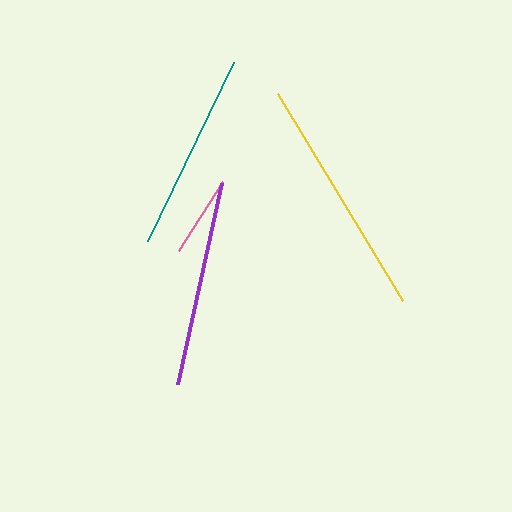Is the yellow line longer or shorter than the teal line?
The yellow line is longer than the teal line.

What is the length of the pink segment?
The pink segment is approximately 82 pixels long.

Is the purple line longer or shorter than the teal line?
The purple line is longer than the teal line.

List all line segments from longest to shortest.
From longest to shortest: yellow, purple, teal, pink.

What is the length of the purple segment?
The purple segment is approximately 205 pixels long.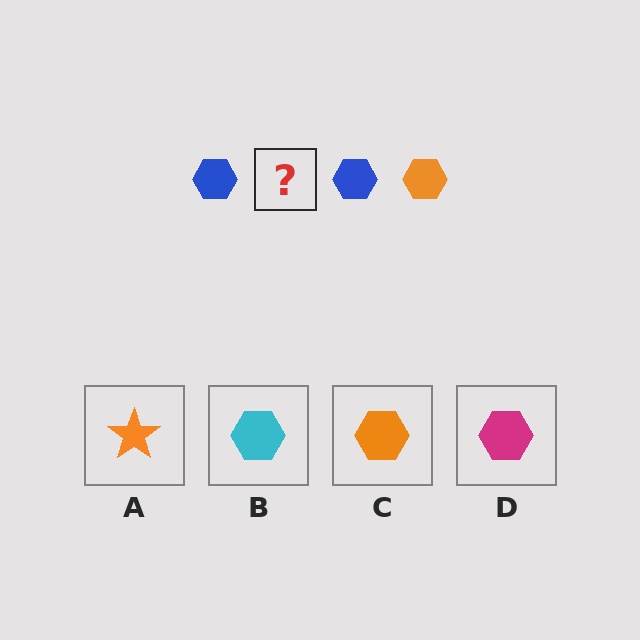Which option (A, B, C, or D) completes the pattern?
C.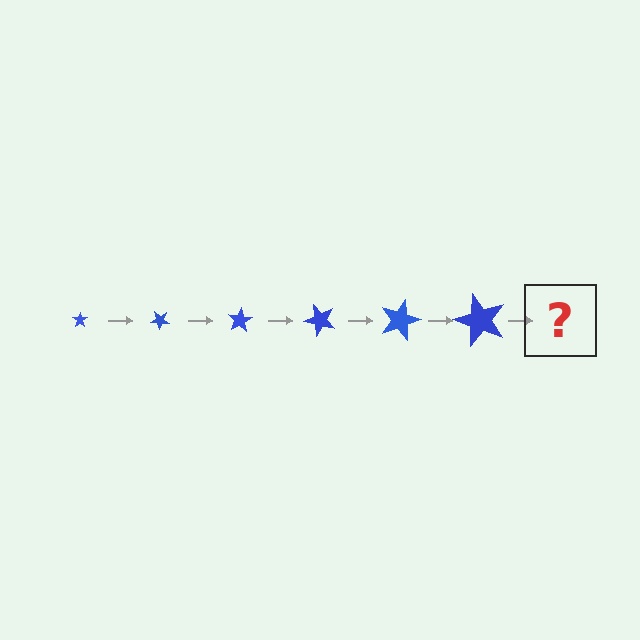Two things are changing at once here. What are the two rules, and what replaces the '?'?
The two rules are that the star grows larger each step and it rotates 40 degrees each step. The '?' should be a star, larger than the previous one and rotated 240 degrees from the start.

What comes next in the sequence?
The next element should be a star, larger than the previous one and rotated 240 degrees from the start.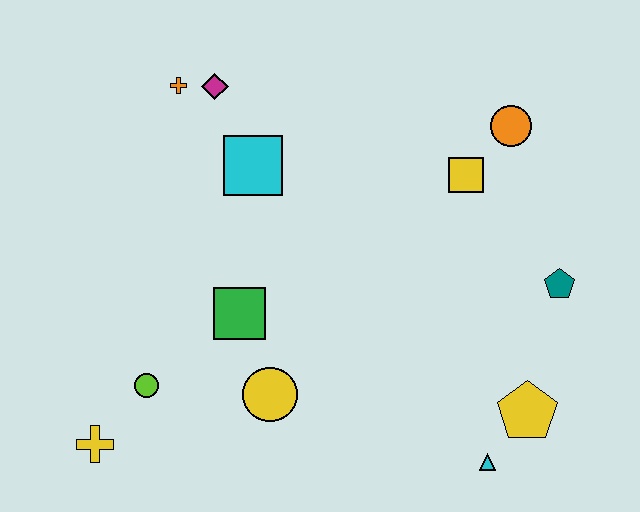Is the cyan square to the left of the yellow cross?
No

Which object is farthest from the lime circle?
The orange circle is farthest from the lime circle.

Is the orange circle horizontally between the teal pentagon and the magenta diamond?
Yes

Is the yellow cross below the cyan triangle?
No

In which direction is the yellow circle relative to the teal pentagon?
The yellow circle is to the left of the teal pentagon.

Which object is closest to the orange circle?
The yellow square is closest to the orange circle.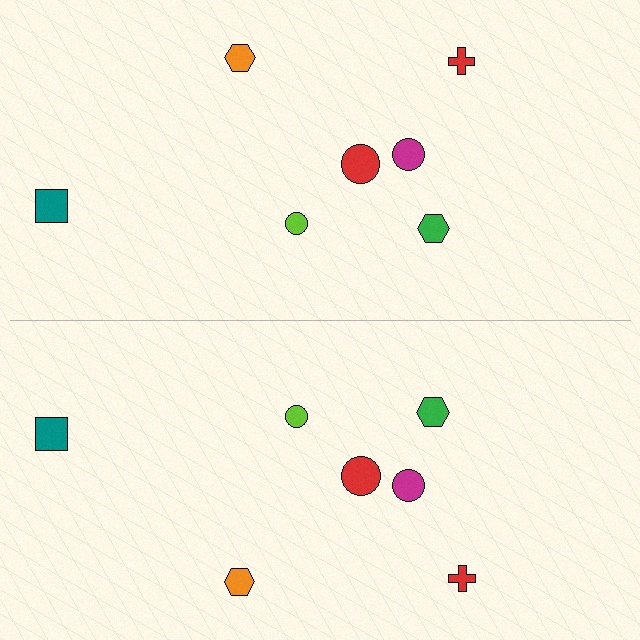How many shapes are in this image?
There are 14 shapes in this image.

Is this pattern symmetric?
Yes, this pattern has bilateral (reflection) symmetry.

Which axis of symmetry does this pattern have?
The pattern has a horizontal axis of symmetry running through the center of the image.